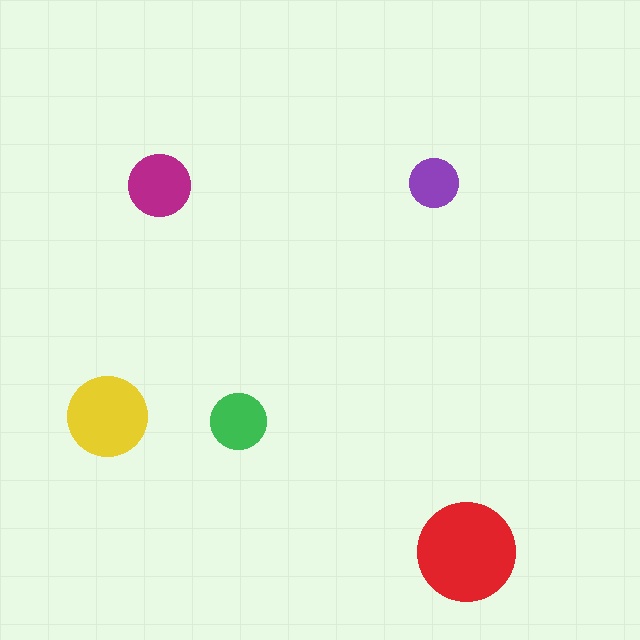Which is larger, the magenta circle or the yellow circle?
The yellow one.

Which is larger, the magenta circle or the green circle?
The magenta one.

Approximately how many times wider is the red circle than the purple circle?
About 2 times wider.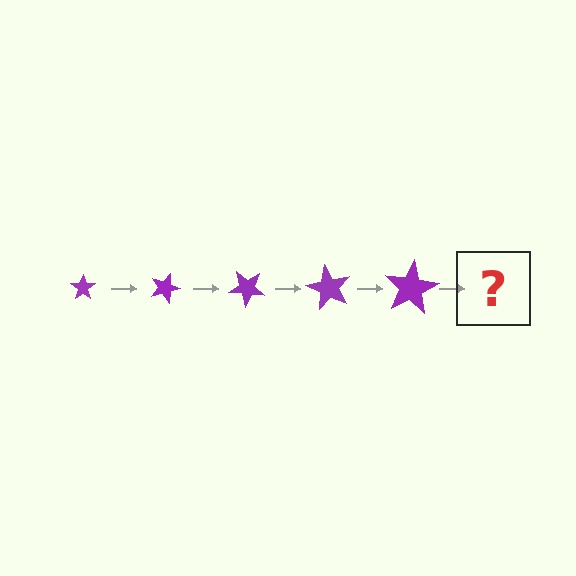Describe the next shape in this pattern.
It should be a star, larger than the previous one and rotated 100 degrees from the start.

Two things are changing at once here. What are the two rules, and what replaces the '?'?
The two rules are that the star grows larger each step and it rotates 20 degrees each step. The '?' should be a star, larger than the previous one and rotated 100 degrees from the start.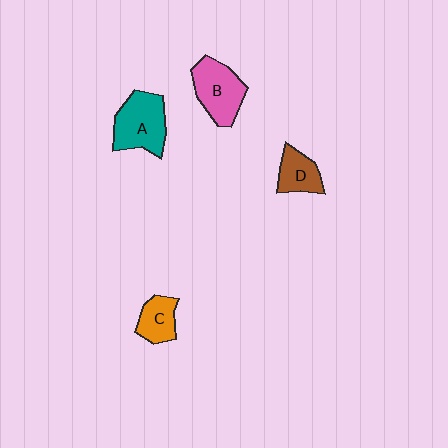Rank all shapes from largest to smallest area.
From largest to smallest: A (teal), B (pink), D (brown), C (orange).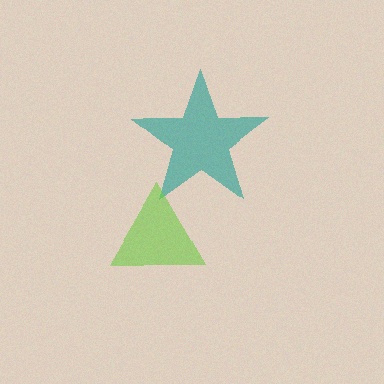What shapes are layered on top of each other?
The layered shapes are: a teal star, a lime triangle.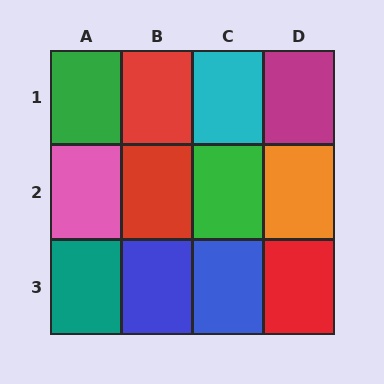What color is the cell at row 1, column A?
Green.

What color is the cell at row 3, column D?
Red.